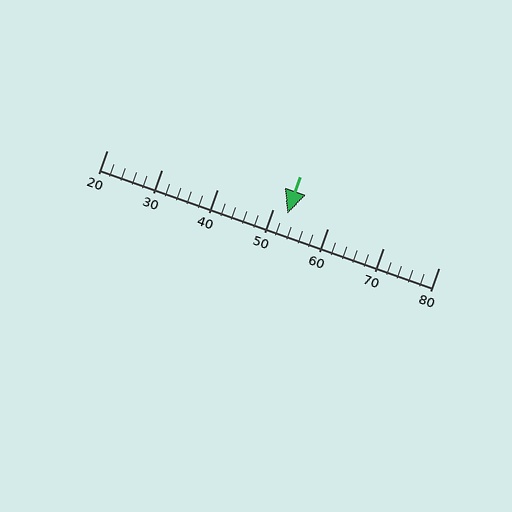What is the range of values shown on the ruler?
The ruler shows values from 20 to 80.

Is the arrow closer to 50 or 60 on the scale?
The arrow is closer to 50.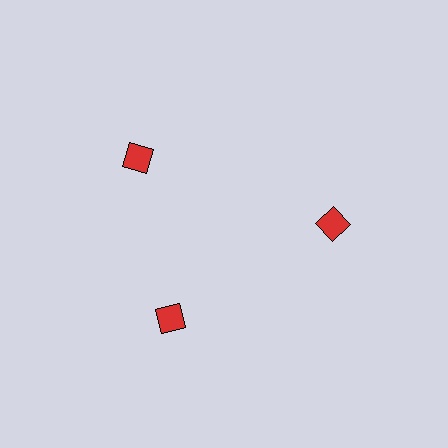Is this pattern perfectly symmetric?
No. The 3 red squares are arranged in a ring, but one element near the 11 o'clock position is rotated out of alignment along the ring, breaking the 3-fold rotational symmetry.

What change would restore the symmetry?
The symmetry would be restored by rotating it back into even spacing with its neighbors so that all 3 squares sit at equal angles and equal distance from the center.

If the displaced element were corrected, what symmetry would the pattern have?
It would have 3-fold rotational symmetry — the pattern would map onto itself every 120 degrees.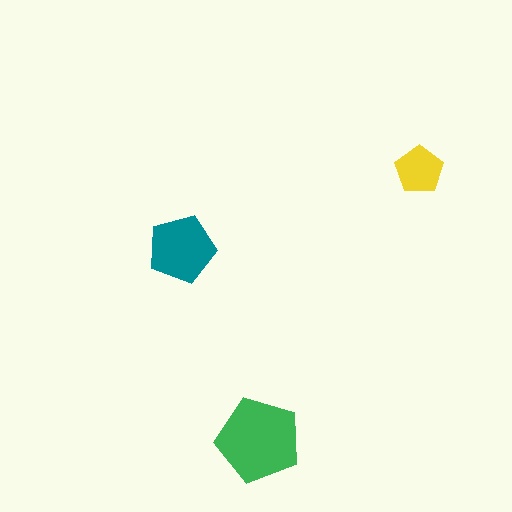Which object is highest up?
The yellow pentagon is topmost.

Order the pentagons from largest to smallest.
the green one, the teal one, the yellow one.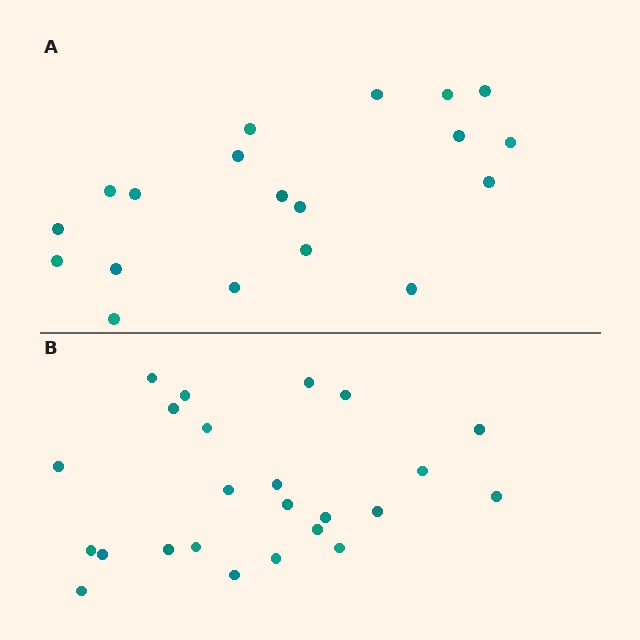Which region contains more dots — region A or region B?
Region B (the bottom region) has more dots.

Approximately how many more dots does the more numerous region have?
Region B has about 5 more dots than region A.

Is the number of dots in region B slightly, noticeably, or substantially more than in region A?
Region B has noticeably more, but not dramatically so. The ratio is roughly 1.3 to 1.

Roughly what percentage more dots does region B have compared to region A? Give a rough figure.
About 25% more.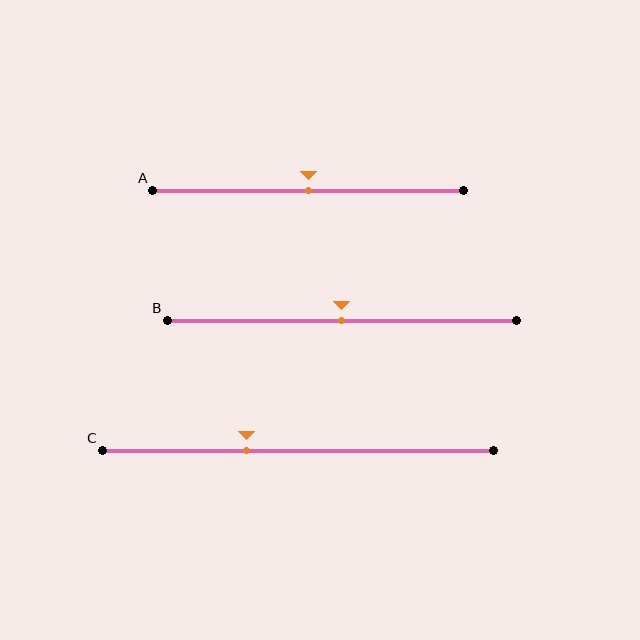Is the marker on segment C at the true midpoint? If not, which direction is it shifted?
No, the marker on segment C is shifted to the left by about 13% of the segment length.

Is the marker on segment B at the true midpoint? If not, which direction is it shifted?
Yes, the marker on segment B is at the true midpoint.